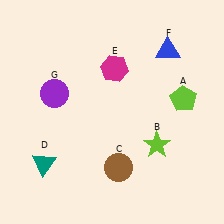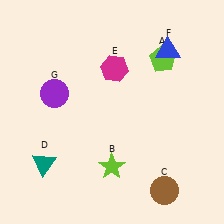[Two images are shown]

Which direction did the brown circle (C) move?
The brown circle (C) moved right.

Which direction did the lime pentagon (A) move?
The lime pentagon (A) moved up.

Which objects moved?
The objects that moved are: the lime pentagon (A), the lime star (B), the brown circle (C).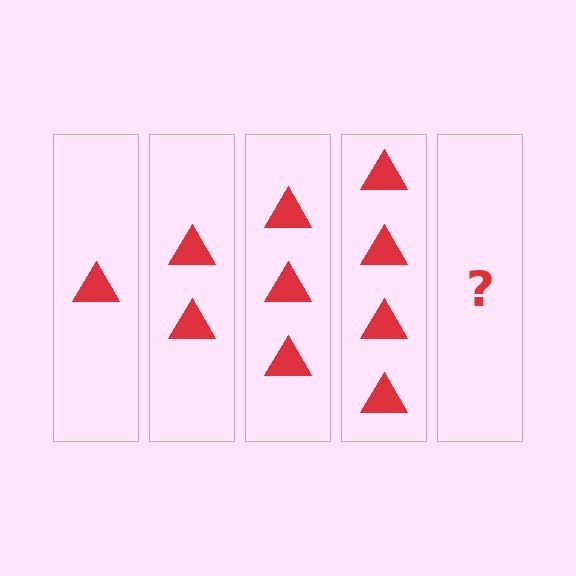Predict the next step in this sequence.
The next step is 5 triangles.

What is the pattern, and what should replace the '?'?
The pattern is that each step adds one more triangle. The '?' should be 5 triangles.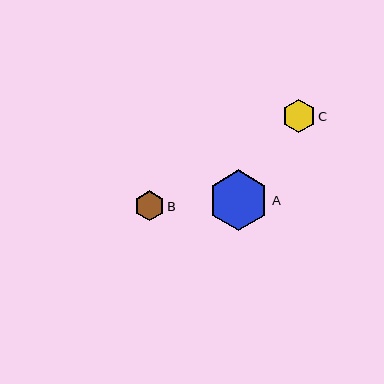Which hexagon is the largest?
Hexagon A is the largest with a size of approximately 60 pixels.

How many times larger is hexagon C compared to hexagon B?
Hexagon C is approximately 1.1 times the size of hexagon B.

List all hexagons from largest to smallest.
From largest to smallest: A, C, B.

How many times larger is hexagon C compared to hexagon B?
Hexagon C is approximately 1.1 times the size of hexagon B.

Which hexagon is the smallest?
Hexagon B is the smallest with a size of approximately 30 pixels.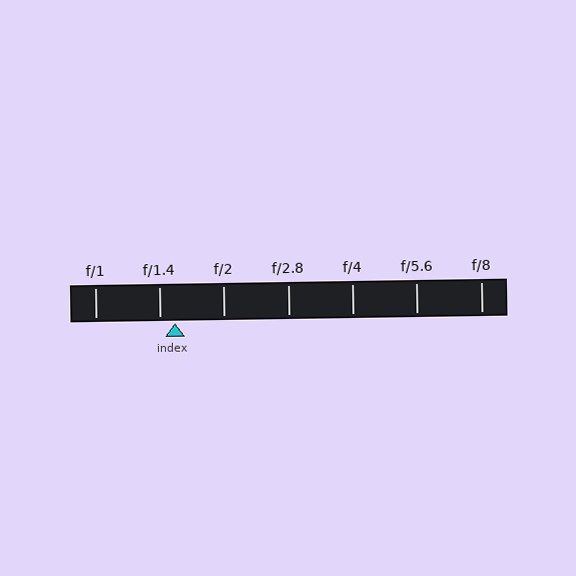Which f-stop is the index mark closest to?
The index mark is closest to f/1.4.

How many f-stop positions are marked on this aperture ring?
There are 7 f-stop positions marked.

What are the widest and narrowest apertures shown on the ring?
The widest aperture shown is f/1 and the narrowest is f/8.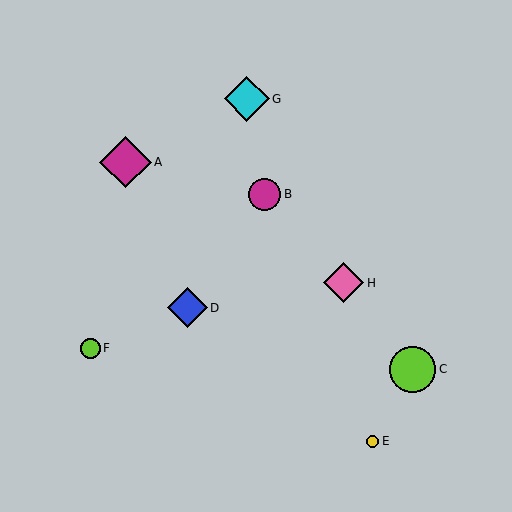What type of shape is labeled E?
Shape E is a yellow circle.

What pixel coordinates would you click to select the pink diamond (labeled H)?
Click at (344, 283) to select the pink diamond H.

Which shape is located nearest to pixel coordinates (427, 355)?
The lime circle (labeled C) at (413, 369) is nearest to that location.